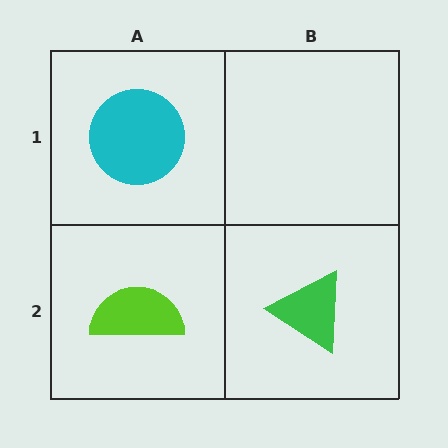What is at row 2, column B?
A green triangle.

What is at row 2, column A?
A lime semicircle.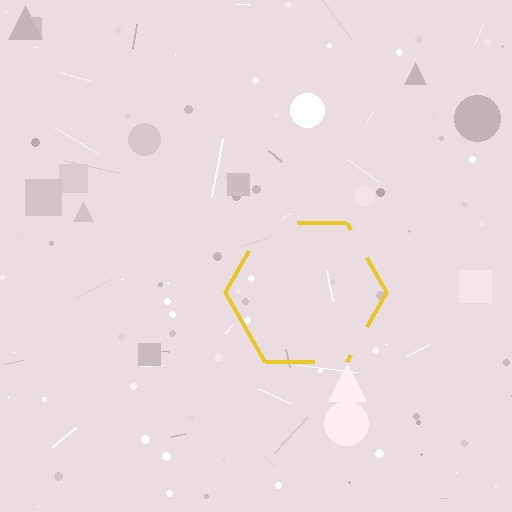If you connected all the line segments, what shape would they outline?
They would outline a hexagon.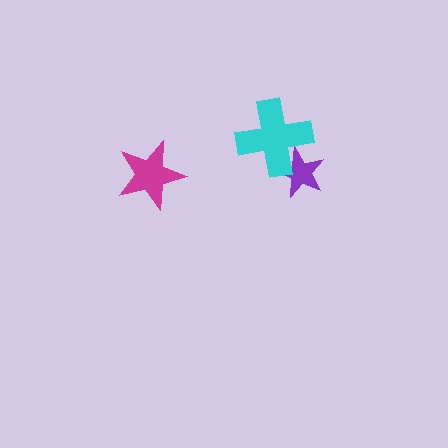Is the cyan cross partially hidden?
No, no other shape covers it.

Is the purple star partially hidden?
Yes, it is partially covered by another shape.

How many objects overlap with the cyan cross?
1 object overlaps with the cyan cross.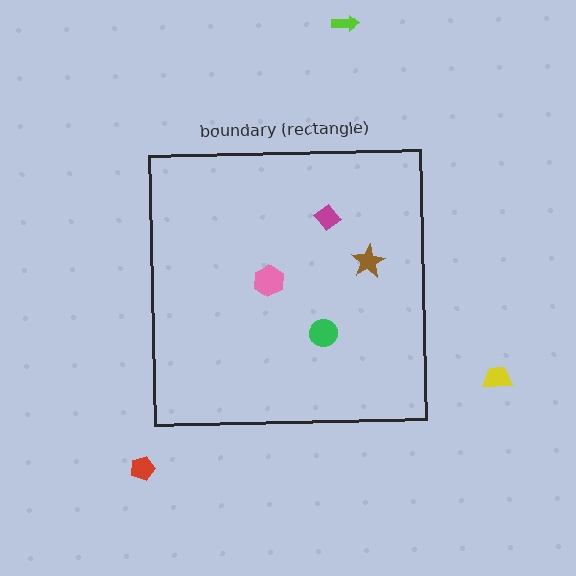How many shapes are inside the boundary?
4 inside, 3 outside.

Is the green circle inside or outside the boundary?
Inside.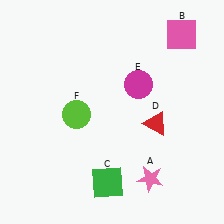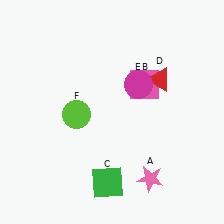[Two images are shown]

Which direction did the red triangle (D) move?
The red triangle (D) moved up.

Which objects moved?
The objects that moved are: the pink square (B), the red triangle (D).